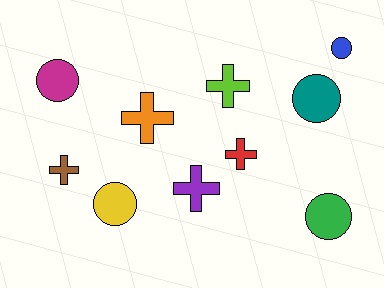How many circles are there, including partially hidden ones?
There are 5 circles.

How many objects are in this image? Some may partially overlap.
There are 10 objects.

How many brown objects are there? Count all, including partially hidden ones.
There is 1 brown object.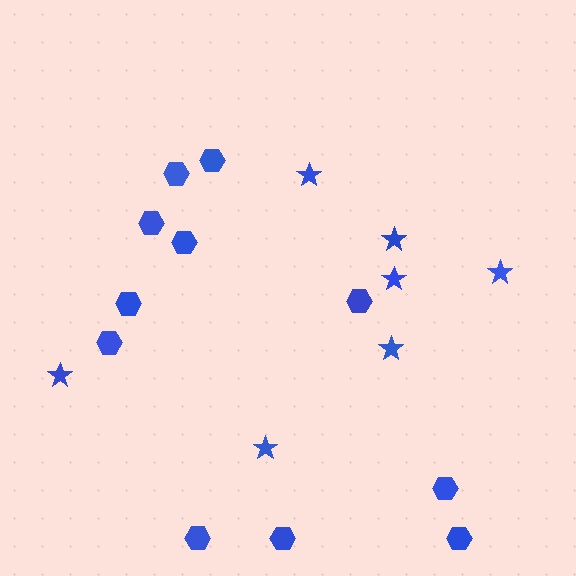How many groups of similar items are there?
There are 2 groups: one group of hexagons (11) and one group of stars (7).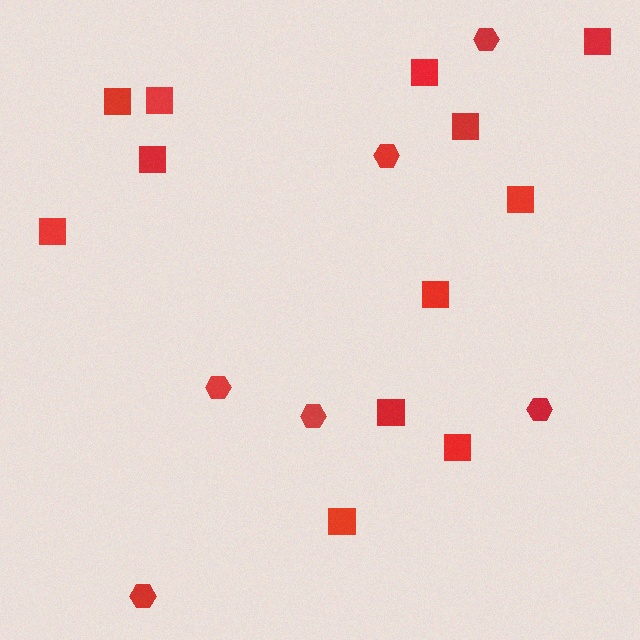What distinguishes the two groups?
There are 2 groups: one group of hexagons (6) and one group of squares (12).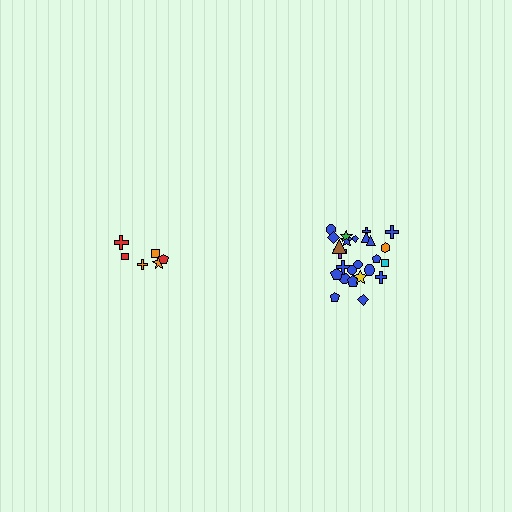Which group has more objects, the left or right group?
The right group.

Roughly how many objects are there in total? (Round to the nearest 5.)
Roughly 30 objects in total.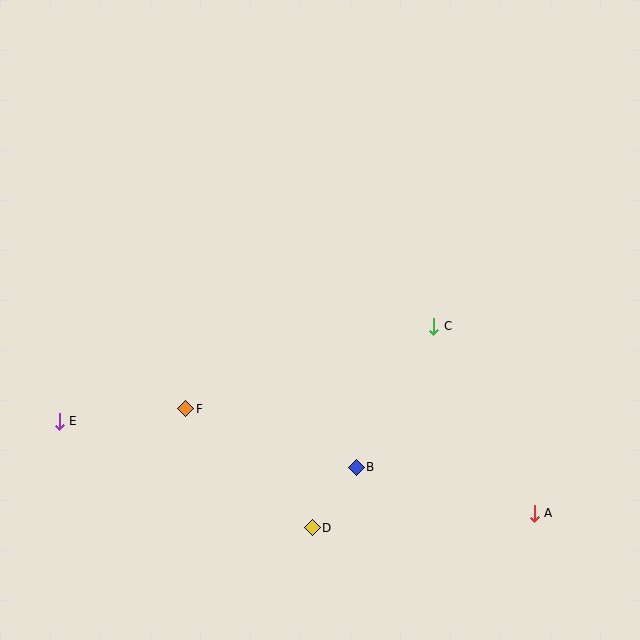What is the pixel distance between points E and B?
The distance between E and B is 301 pixels.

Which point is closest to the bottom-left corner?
Point E is closest to the bottom-left corner.